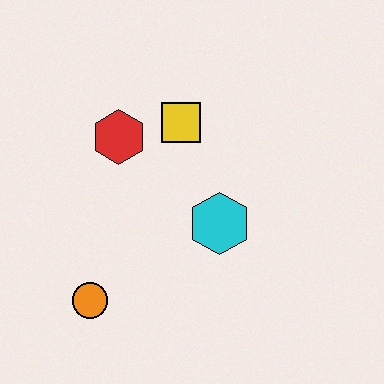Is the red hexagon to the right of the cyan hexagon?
No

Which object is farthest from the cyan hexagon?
The orange circle is farthest from the cyan hexagon.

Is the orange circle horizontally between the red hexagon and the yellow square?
No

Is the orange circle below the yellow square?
Yes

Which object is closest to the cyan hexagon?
The yellow square is closest to the cyan hexagon.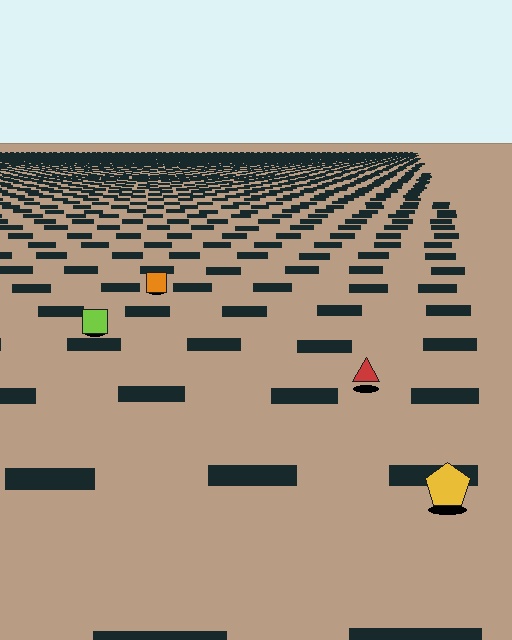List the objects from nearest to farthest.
From nearest to farthest: the yellow pentagon, the red triangle, the lime square, the orange square.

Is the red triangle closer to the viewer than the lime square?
Yes. The red triangle is closer — you can tell from the texture gradient: the ground texture is coarser near it.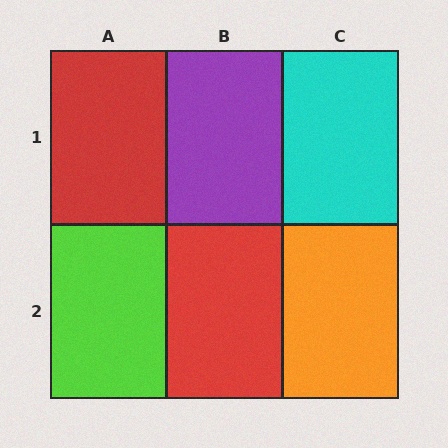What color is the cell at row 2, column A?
Lime.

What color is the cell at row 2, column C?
Orange.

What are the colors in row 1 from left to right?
Red, purple, cyan.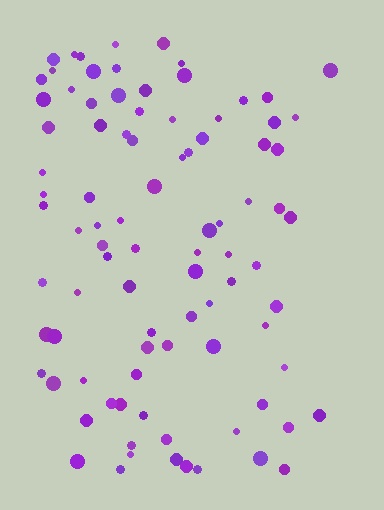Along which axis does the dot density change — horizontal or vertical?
Horizontal.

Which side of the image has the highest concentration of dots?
The left.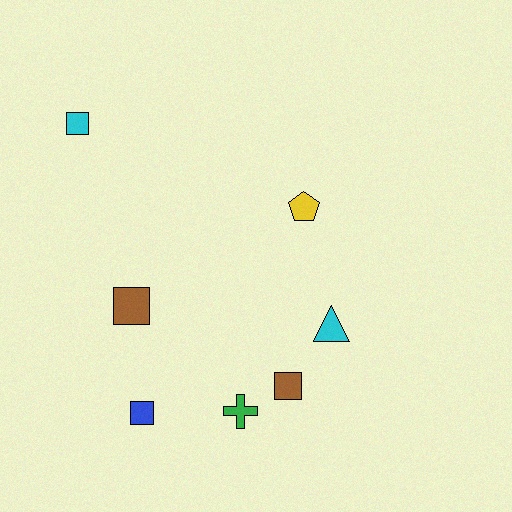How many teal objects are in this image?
There are no teal objects.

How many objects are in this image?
There are 7 objects.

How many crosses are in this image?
There is 1 cross.